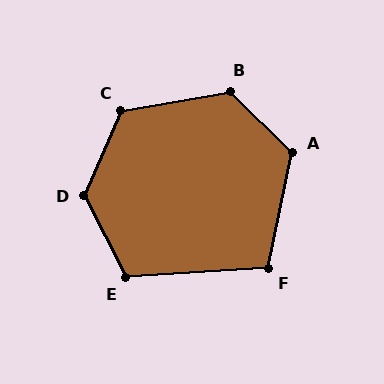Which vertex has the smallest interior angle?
F, at approximately 105 degrees.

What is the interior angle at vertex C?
Approximately 123 degrees (obtuse).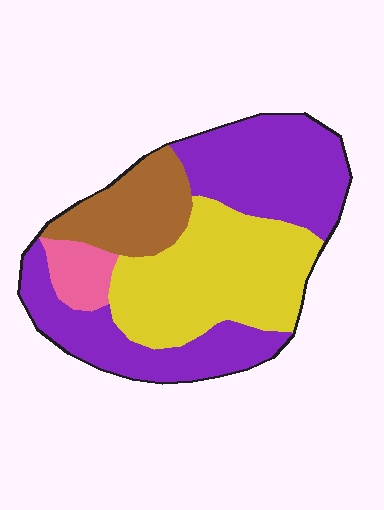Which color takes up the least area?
Pink, at roughly 5%.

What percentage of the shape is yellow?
Yellow takes up about one third (1/3) of the shape.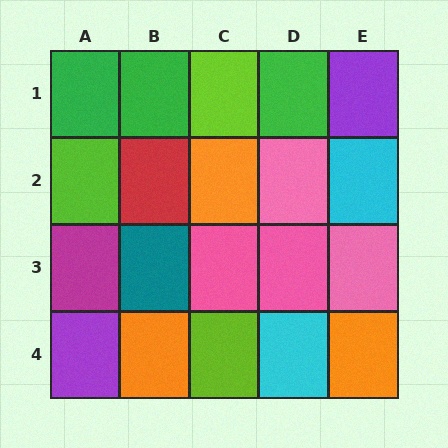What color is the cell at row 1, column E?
Purple.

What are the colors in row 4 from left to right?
Purple, orange, lime, cyan, orange.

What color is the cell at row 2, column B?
Red.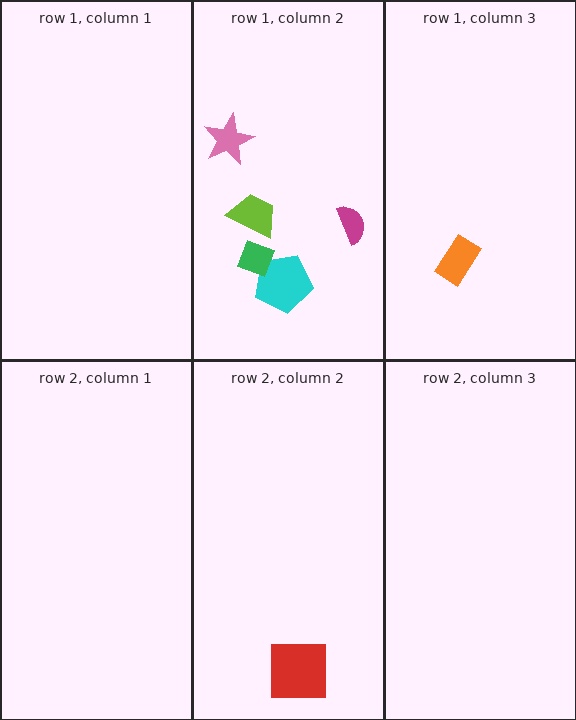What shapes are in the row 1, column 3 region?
The orange rectangle.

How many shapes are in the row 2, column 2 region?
1.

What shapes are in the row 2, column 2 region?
The red square.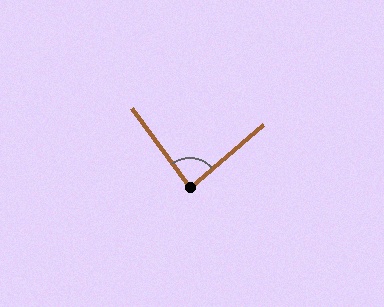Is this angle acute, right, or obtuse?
It is approximately a right angle.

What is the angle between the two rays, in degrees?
Approximately 85 degrees.